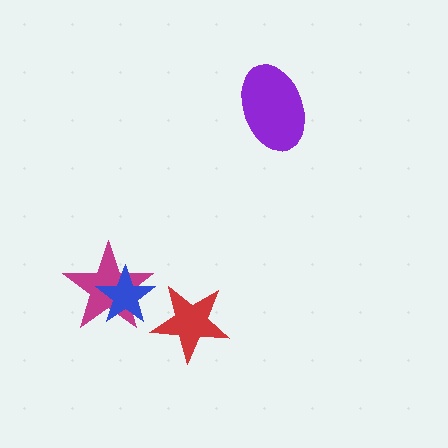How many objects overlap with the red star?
0 objects overlap with the red star.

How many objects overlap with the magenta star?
1 object overlaps with the magenta star.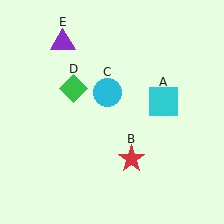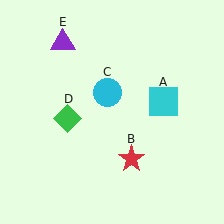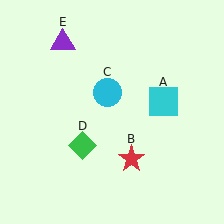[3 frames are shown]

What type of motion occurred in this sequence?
The green diamond (object D) rotated counterclockwise around the center of the scene.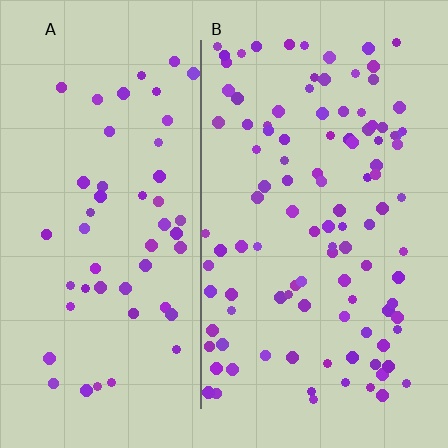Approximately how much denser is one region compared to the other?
Approximately 2.0× — region B over region A.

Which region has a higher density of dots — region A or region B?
B (the right).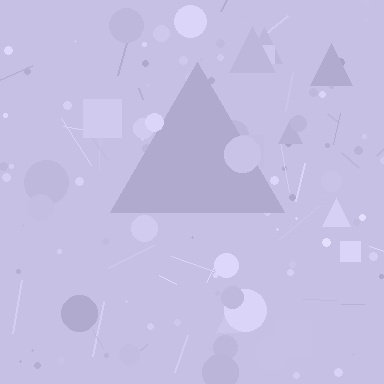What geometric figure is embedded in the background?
A triangle is embedded in the background.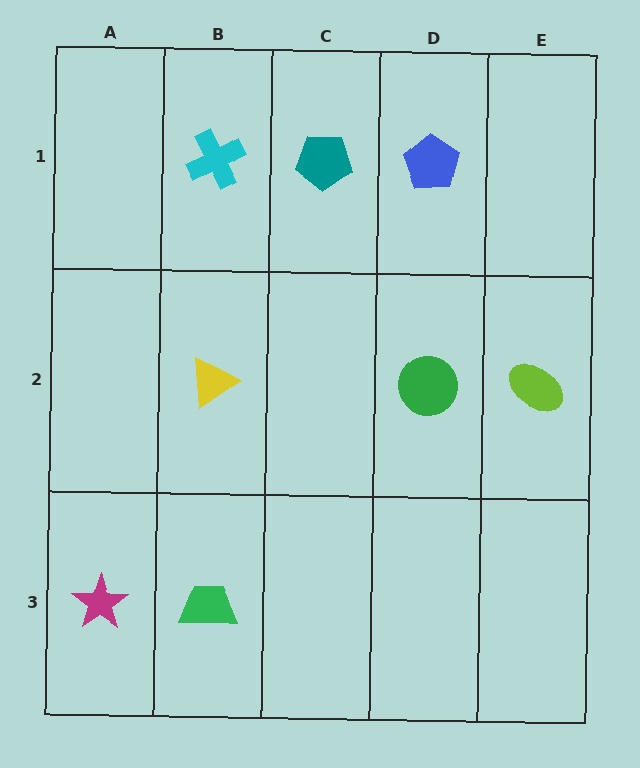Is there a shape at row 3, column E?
No, that cell is empty.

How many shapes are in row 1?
3 shapes.